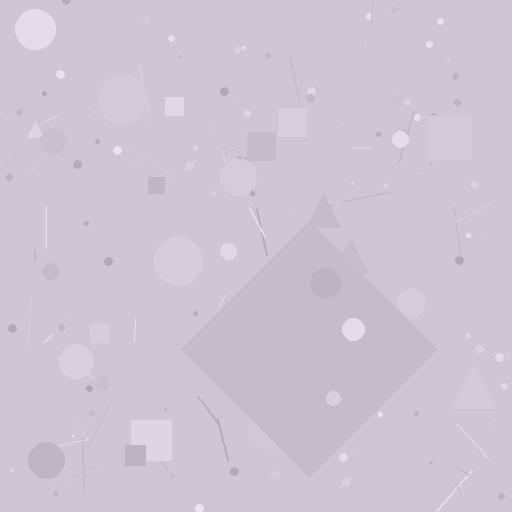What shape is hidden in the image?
A diamond is hidden in the image.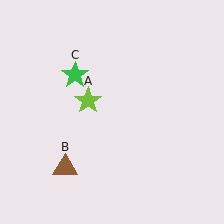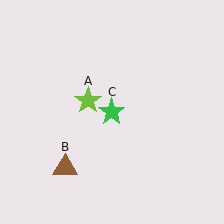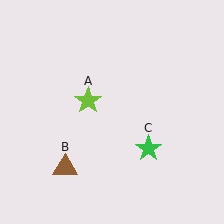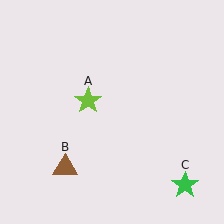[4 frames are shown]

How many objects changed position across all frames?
1 object changed position: green star (object C).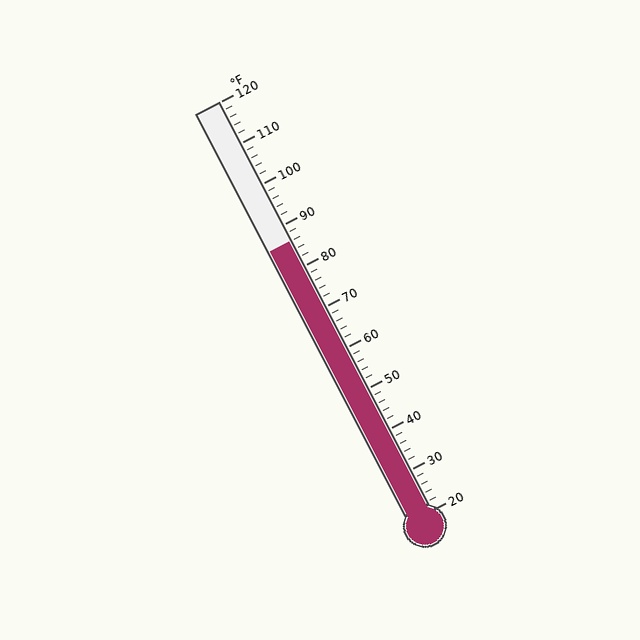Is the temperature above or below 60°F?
The temperature is above 60°F.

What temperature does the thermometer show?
The thermometer shows approximately 86°F.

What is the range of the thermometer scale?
The thermometer scale ranges from 20°F to 120°F.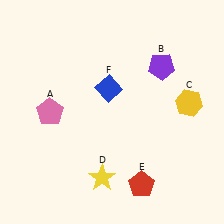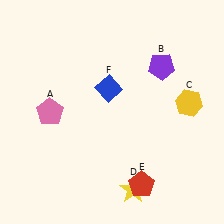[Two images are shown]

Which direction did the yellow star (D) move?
The yellow star (D) moved right.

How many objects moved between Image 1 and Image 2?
1 object moved between the two images.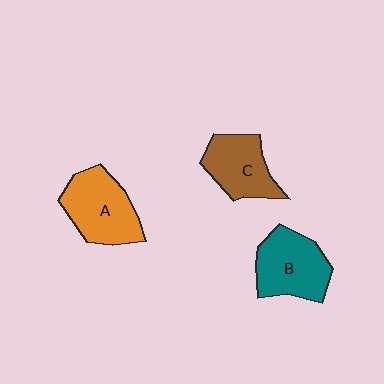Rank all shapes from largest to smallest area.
From largest to smallest: A (orange), B (teal), C (brown).